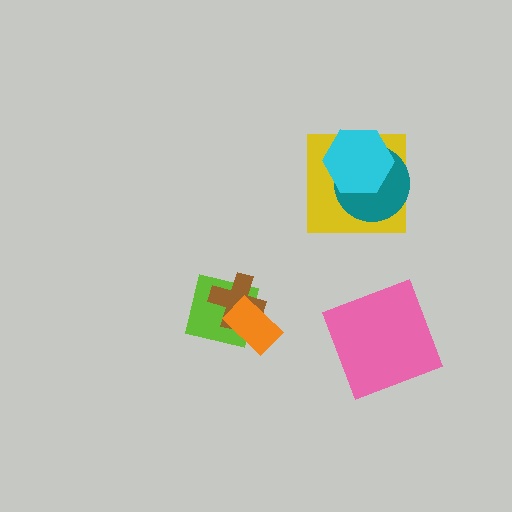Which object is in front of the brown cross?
The orange rectangle is in front of the brown cross.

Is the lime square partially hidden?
Yes, it is partially covered by another shape.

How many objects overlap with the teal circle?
2 objects overlap with the teal circle.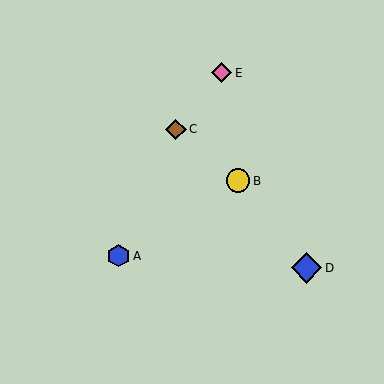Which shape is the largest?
The blue diamond (labeled D) is the largest.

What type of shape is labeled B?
Shape B is a yellow circle.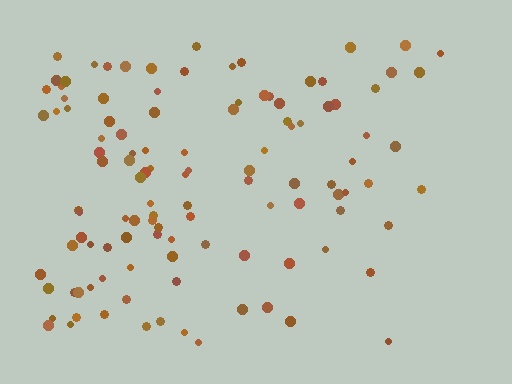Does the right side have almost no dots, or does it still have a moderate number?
Still a moderate number, just noticeably fewer than the left.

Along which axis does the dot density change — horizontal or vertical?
Horizontal.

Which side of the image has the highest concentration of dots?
The left.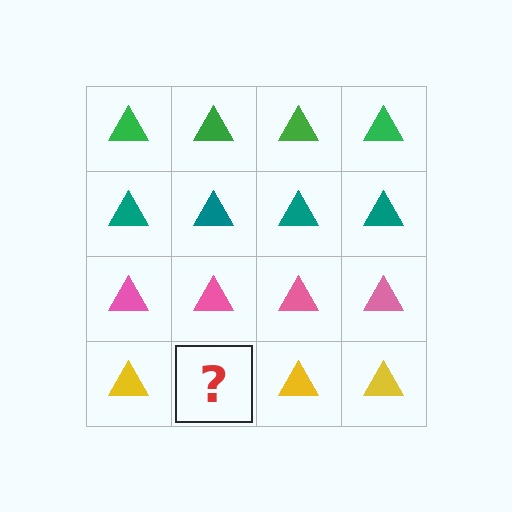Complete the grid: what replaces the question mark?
The question mark should be replaced with a yellow triangle.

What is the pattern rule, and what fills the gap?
The rule is that each row has a consistent color. The gap should be filled with a yellow triangle.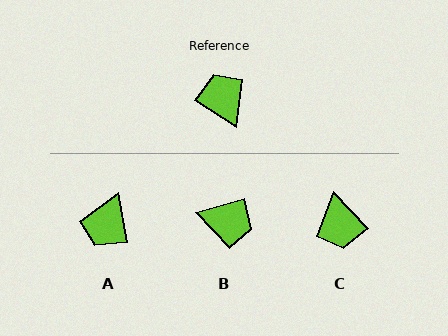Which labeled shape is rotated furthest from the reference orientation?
C, about 166 degrees away.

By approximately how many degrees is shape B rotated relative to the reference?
Approximately 130 degrees clockwise.